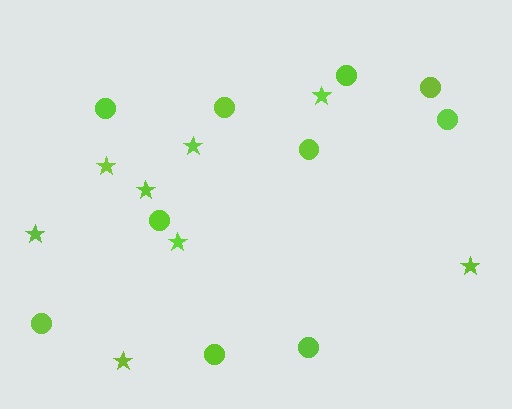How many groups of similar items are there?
There are 2 groups: one group of circles (10) and one group of stars (8).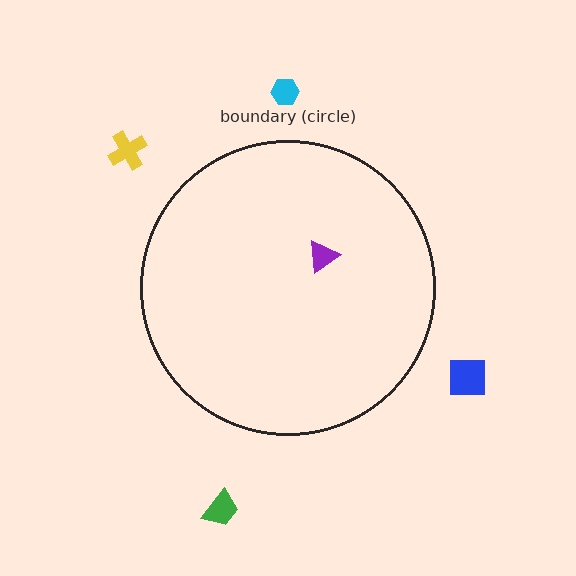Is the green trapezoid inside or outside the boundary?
Outside.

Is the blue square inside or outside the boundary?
Outside.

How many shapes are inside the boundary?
1 inside, 4 outside.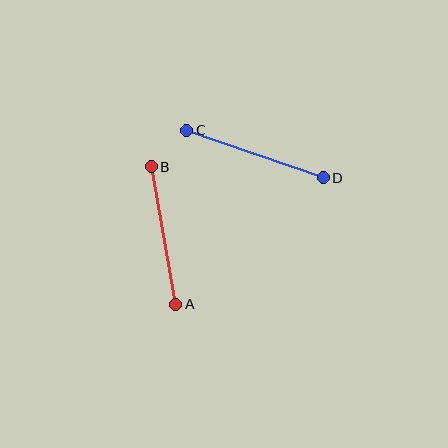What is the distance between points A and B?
The distance is approximately 140 pixels.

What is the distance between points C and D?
The distance is approximately 144 pixels.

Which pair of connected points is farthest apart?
Points C and D are farthest apart.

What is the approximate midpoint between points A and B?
The midpoint is at approximately (163, 235) pixels.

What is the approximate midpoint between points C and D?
The midpoint is at approximately (255, 154) pixels.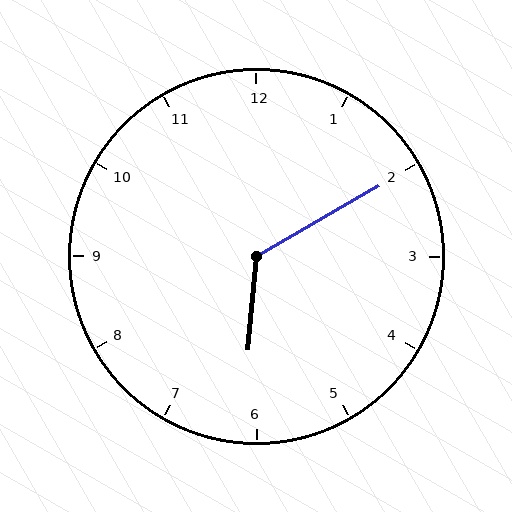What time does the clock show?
6:10.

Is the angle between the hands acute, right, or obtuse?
It is obtuse.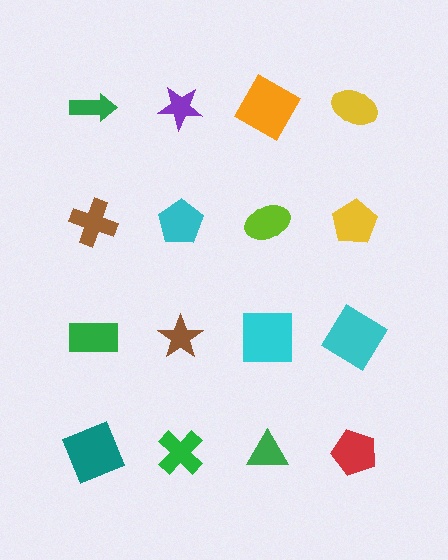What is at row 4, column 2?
A green cross.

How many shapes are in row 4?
4 shapes.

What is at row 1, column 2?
A purple star.